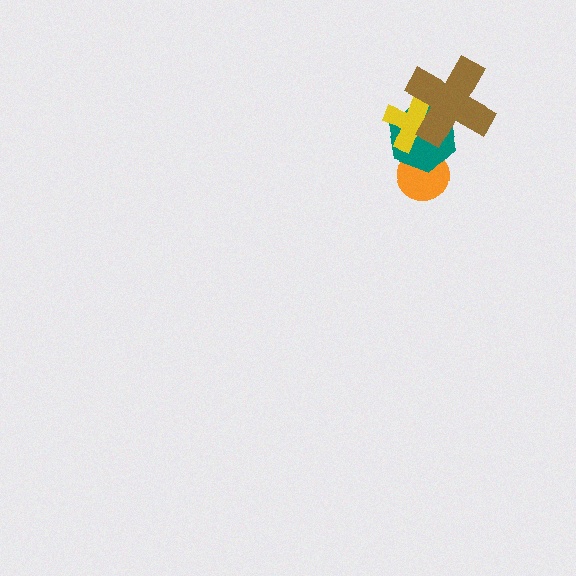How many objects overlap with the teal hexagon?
3 objects overlap with the teal hexagon.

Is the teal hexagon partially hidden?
Yes, it is partially covered by another shape.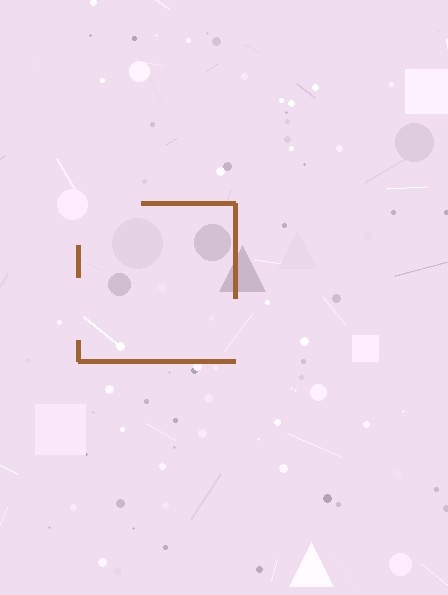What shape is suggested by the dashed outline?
The dashed outline suggests a square.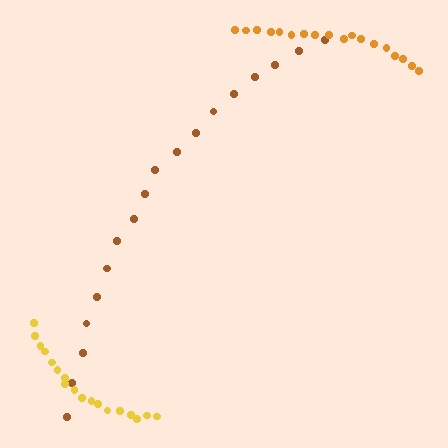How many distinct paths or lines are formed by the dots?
There are 3 distinct paths.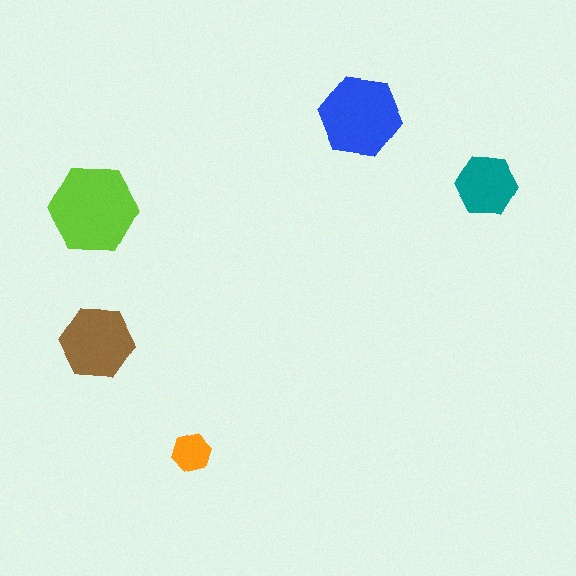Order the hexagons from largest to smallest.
the lime one, the blue one, the brown one, the teal one, the orange one.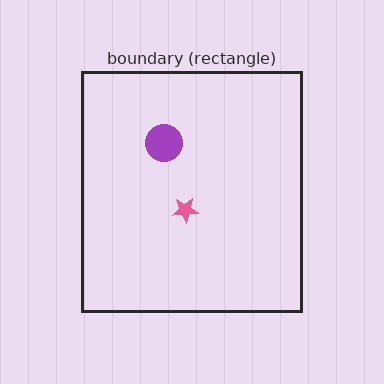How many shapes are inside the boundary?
2 inside, 0 outside.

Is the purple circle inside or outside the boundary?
Inside.